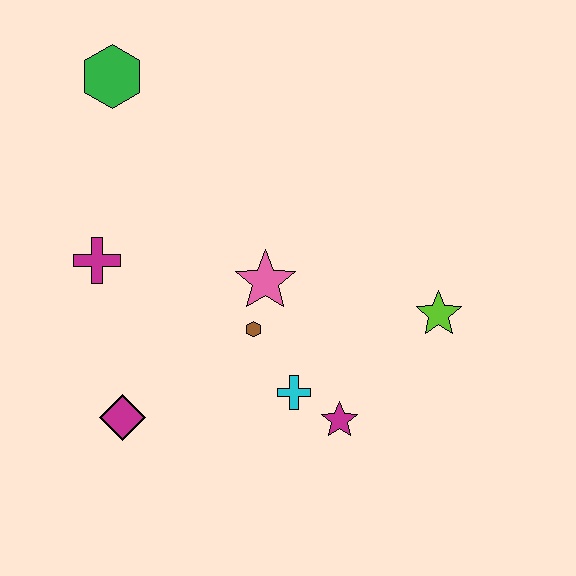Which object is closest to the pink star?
The brown hexagon is closest to the pink star.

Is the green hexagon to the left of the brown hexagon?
Yes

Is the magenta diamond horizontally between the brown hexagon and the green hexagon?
Yes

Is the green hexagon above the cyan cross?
Yes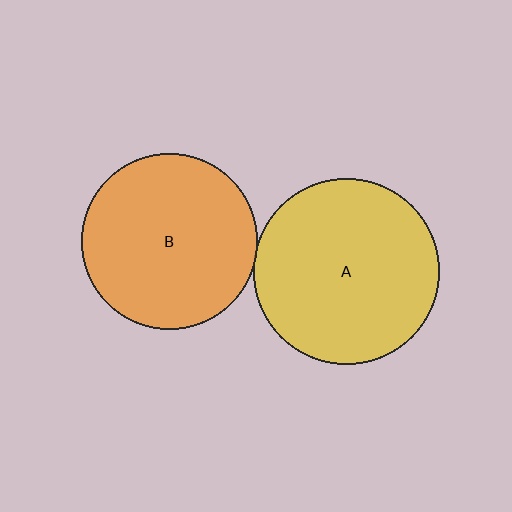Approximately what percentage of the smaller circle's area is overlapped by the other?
Approximately 5%.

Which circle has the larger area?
Circle A (yellow).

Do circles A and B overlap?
Yes.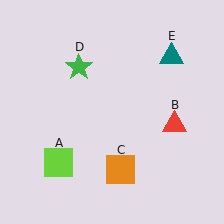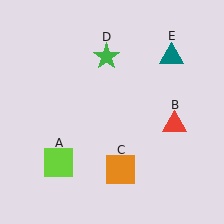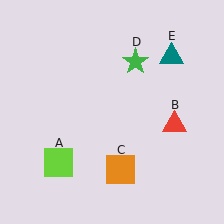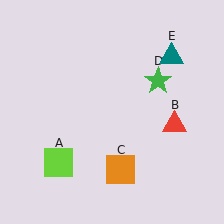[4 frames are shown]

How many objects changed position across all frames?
1 object changed position: green star (object D).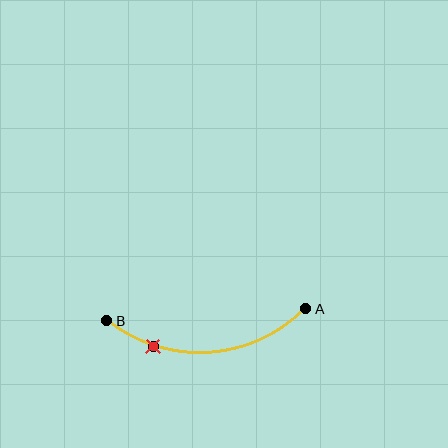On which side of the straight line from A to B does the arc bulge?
The arc bulges below the straight line connecting A and B.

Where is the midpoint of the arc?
The arc midpoint is the point on the curve farthest from the straight line joining A and B. It sits below that line.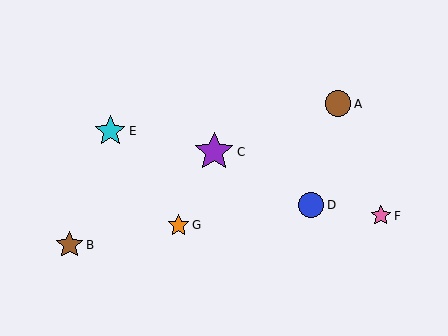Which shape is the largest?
The purple star (labeled C) is the largest.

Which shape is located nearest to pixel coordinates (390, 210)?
The pink star (labeled F) at (381, 216) is nearest to that location.